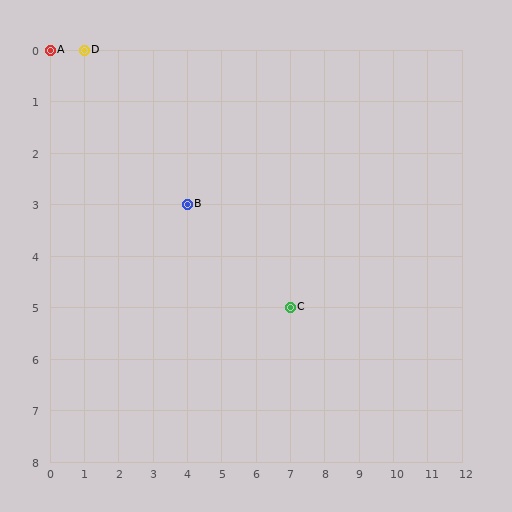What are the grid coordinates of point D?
Point D is at grid coordinates (1, 0).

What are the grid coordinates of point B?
Point B is at grid coordinates (4, 3).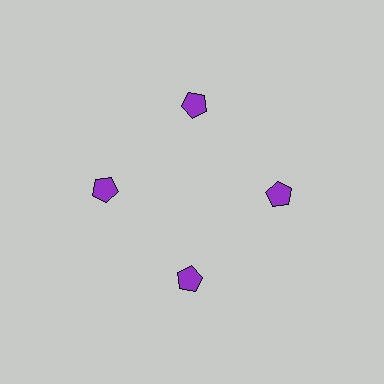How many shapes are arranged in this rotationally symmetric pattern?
There are 4 shapes, arranged in 4 groups of 1.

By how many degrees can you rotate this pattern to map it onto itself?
The pattern maps onto itself every 90 degrees of rotation.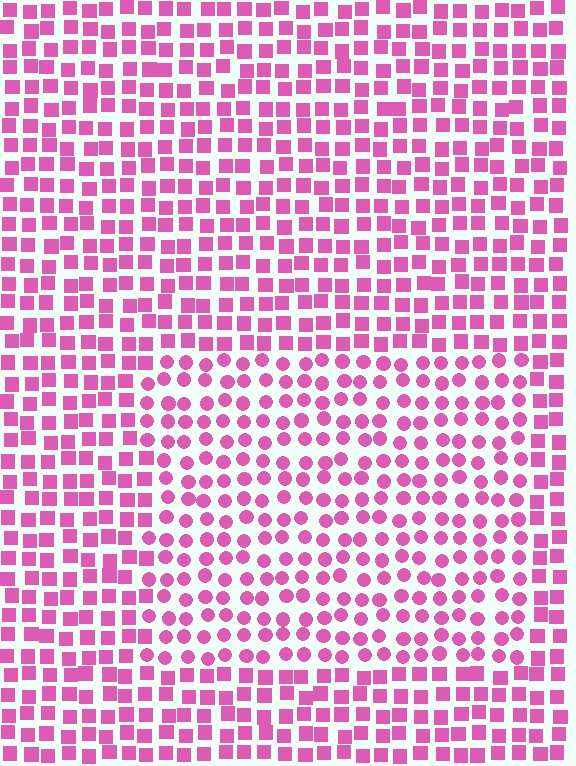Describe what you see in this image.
The image is filled with small pink elements arranged in a uniform grid. A rectangle-shaped region contains circles, while the surrounding area contains squares. The boundary is defined purely by the change in element shape.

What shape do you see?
I see a rectangle.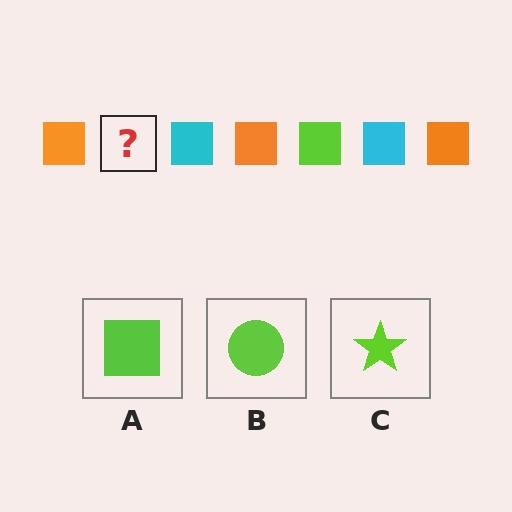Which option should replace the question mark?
Option A.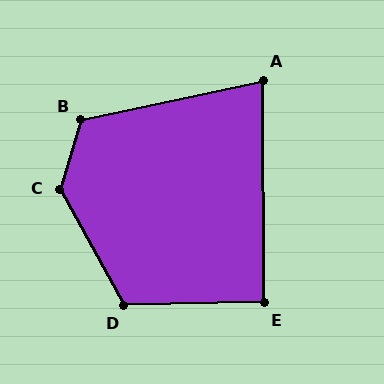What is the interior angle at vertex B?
Approximately 119 degrees (obtuse).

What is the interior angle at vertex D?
Approximately 118 degrees (obtuse).